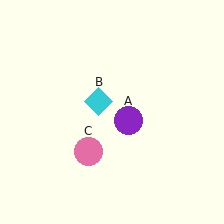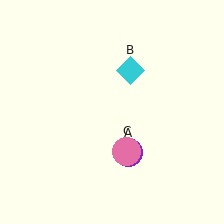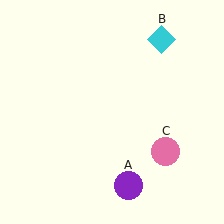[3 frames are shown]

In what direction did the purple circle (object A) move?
The purple circle (object A) moved down.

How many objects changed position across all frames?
3 objects changed position: purple circle (object A), cyan diamond (object B), pink circle (object C).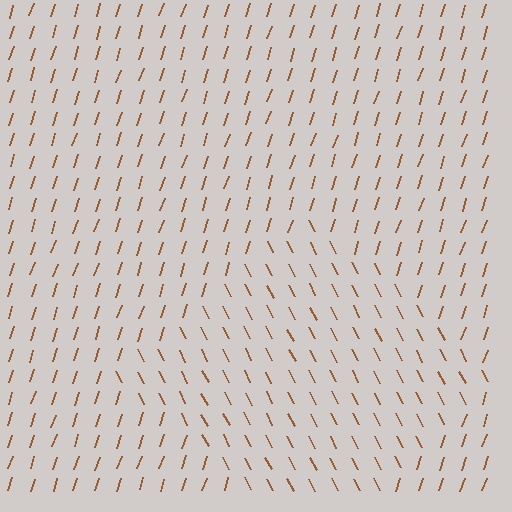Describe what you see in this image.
The image is filled with small brown line segments. A diamond region in the image has lines oriented differently from the surrounding lines, creating a visible texture boundary.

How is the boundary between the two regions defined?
The boundary is defined purely by a change in line orientation (approximately 45 degrees difference). All lines are the same color and thickness.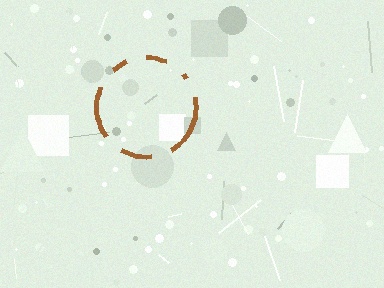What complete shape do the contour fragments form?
The contour fragments form a circle.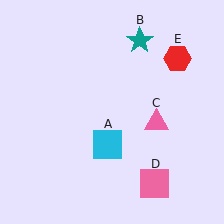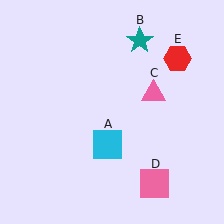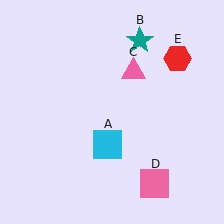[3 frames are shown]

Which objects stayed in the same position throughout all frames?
Cyan square (object A) and teal star (object B) and pink square (object D) and red hexagon (object E) remained stationary.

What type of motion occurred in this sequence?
The pink triangle (object C) rotated counterclockwise around the center of the scene.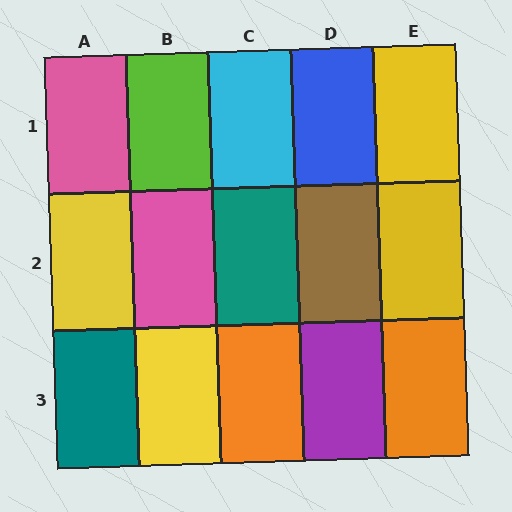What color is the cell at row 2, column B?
Pink.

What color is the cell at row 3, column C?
Orange.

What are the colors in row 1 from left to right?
Pink, lime, cyan, blue, yellow.